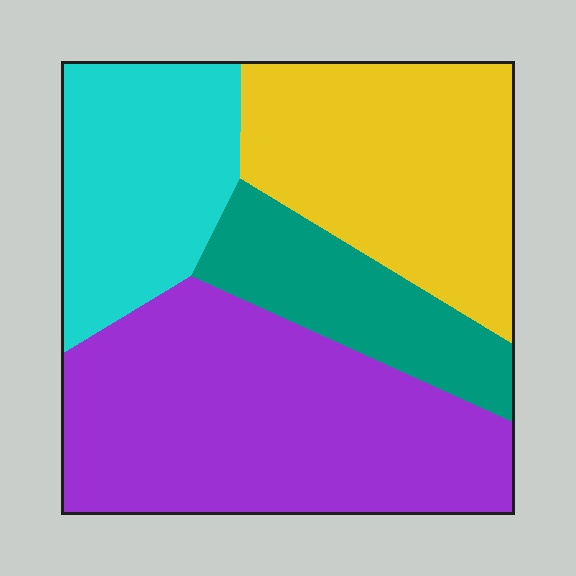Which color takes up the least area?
Teal, at roughly 15%.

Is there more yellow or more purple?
Purple.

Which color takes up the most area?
Purple, at roughly 40%.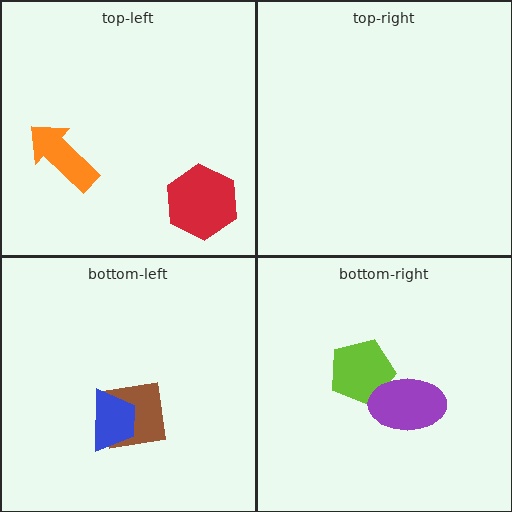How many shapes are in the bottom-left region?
2.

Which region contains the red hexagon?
The top-left region.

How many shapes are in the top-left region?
2.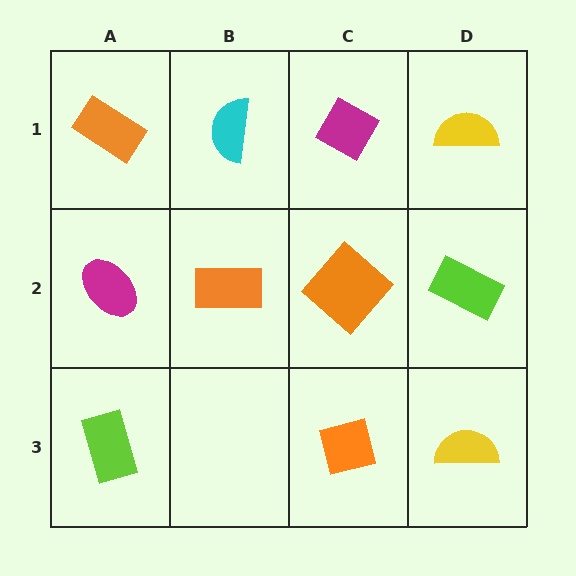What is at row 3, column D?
A yellow semicircle.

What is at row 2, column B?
An orange rectangle.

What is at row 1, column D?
A yellow semicircle.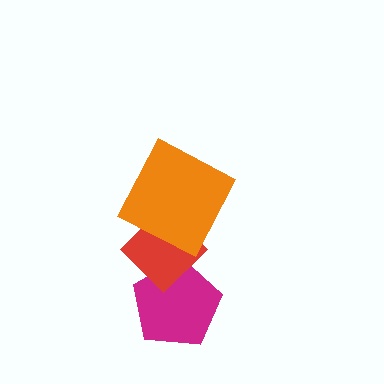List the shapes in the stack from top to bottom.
From top to bottom: the orange square, the red diamond, the magenta pentagon.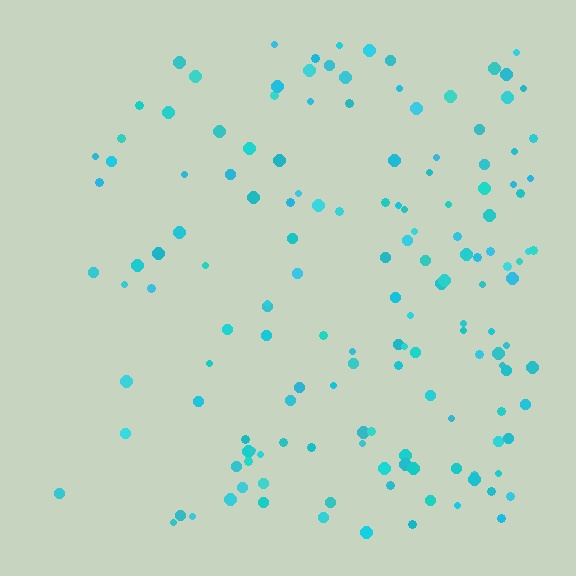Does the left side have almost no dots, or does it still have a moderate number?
Still a moderate number, just noticeably fewer than the right.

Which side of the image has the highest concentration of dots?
The right.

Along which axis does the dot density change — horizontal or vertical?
Horizontal.